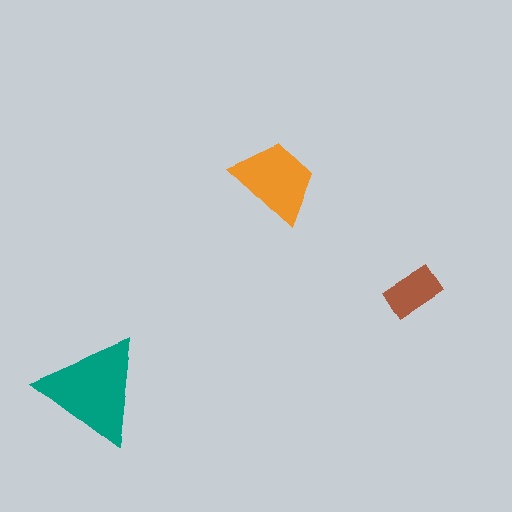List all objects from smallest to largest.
The brown rectangle, the orange trapezoid, the teal triangle.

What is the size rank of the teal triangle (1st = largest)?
1st.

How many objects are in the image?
There are 3 objects in the image.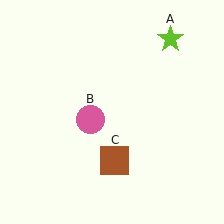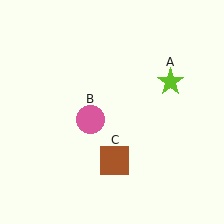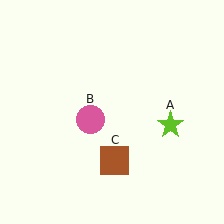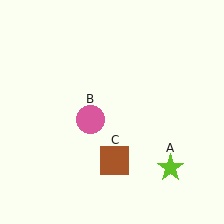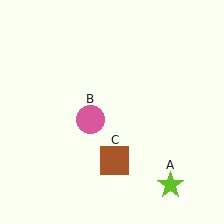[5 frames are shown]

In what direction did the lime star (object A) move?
The lime star (object A) moved down.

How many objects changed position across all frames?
1 object changed position: lime star (object A).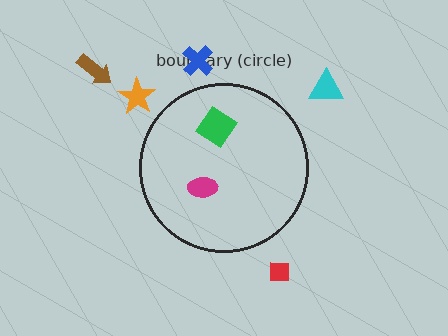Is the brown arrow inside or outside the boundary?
Outside.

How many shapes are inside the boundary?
2 inside, 5 outside.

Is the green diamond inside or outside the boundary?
Inside.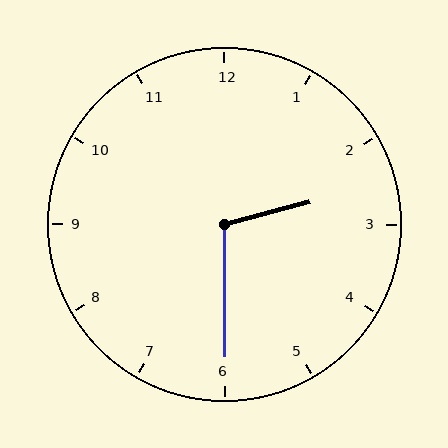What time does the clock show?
2:30.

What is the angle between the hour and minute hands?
Approximately 105 degrees.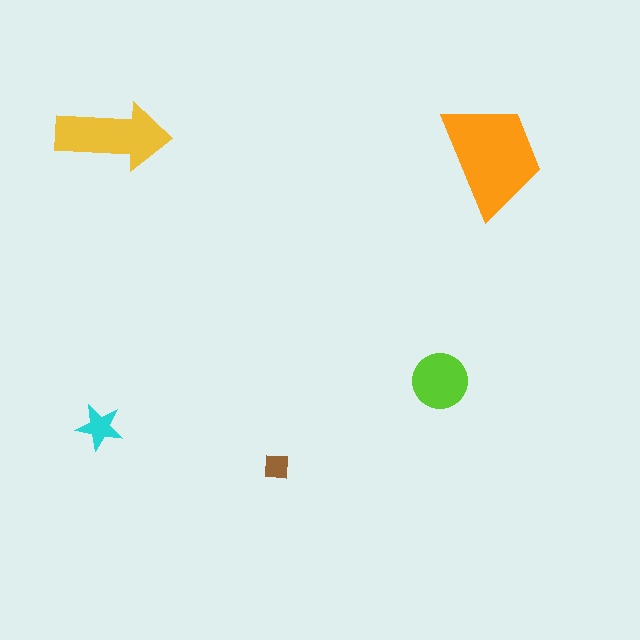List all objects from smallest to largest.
The brown square, the cyan star, the lime circle, the yellow arrow, the orange trapezoid.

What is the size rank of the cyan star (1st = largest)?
4th.